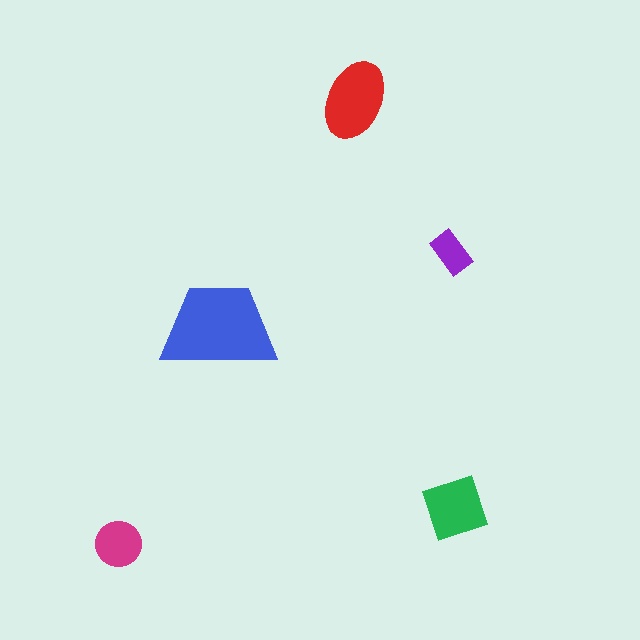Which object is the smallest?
The purple rectangle.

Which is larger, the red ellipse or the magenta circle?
The red ellipse.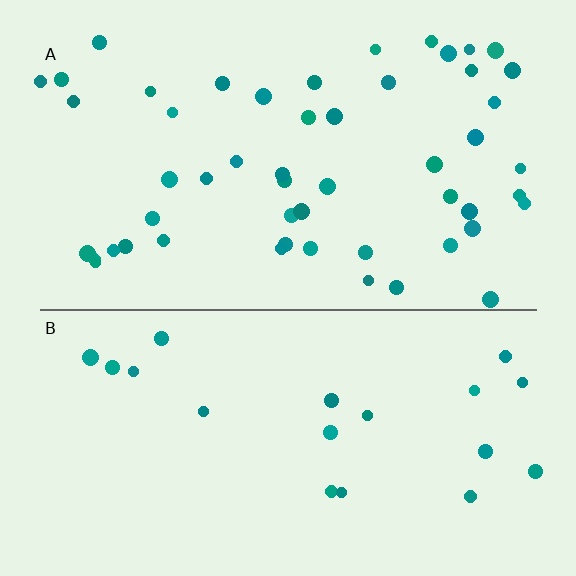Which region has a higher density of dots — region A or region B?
A (the top).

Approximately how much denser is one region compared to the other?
Approximately 2.7× — region A over region B.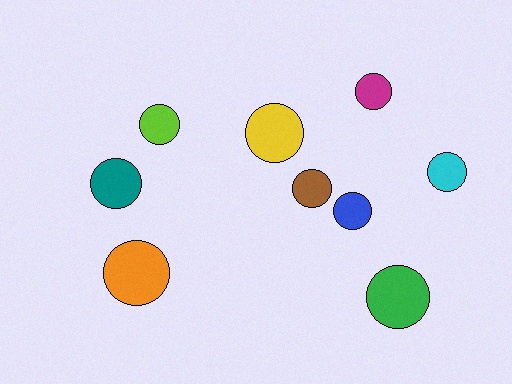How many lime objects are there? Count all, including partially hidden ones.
There is 1 lime object.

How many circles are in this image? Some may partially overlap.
There are 9 circles.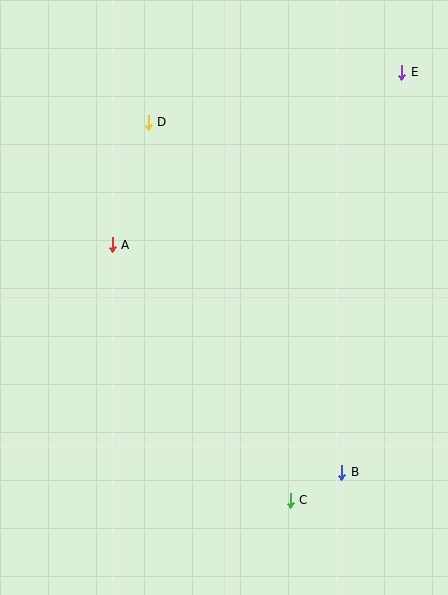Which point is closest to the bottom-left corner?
Point C is closest to the bottom-left corner.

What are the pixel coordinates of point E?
Point E is at (402, 72).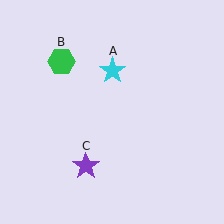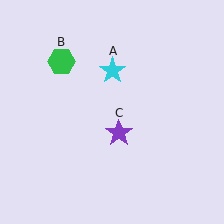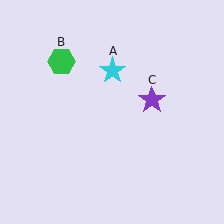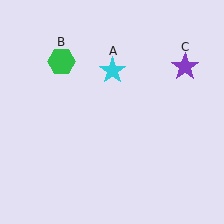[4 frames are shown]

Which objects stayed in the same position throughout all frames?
Cyan star (object A) and green hexagon (object B) remained stationary.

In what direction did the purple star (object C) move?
The purple star (object C) moved up and to the right.